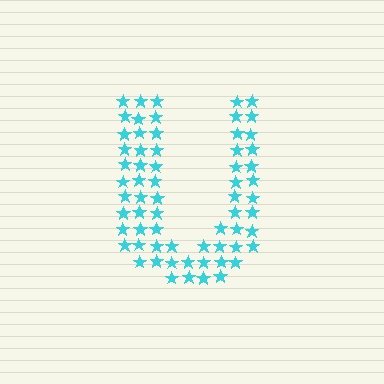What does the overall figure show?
The overall figure shows the letter U.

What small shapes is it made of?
It is made of small stars.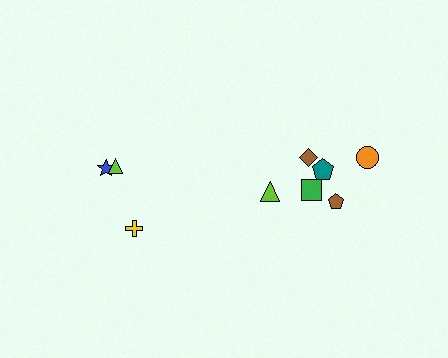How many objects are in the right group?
There are 6 objects.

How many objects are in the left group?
There are 3 objects.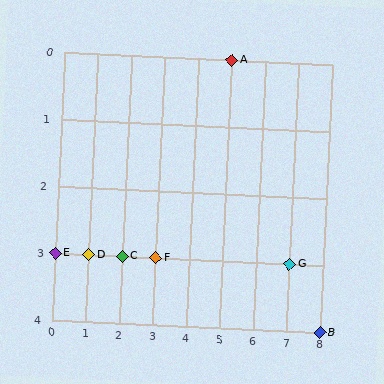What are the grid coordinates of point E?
Point E is at grid coordinates (0, 3).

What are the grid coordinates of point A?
Point A is at grid coordinates (5, 0).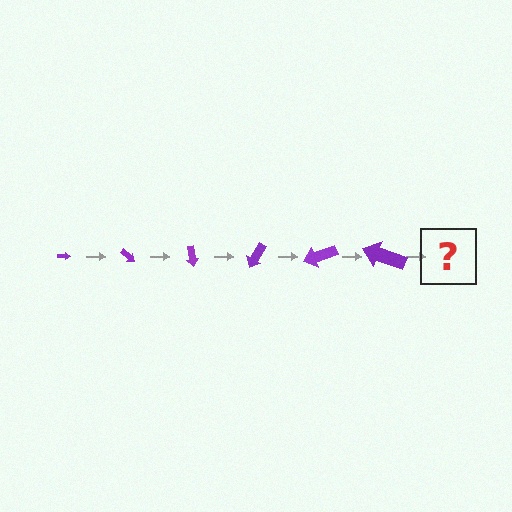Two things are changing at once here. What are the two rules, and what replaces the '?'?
The two rules are that the arrow grows larger each step and it rotates 40 degrees each step. The '?' should be an arrow, larger than the previous one and rotated 240 degrees from the start.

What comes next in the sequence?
The next element should be an arrow, larger than the previous one and rotated 240 degrees from the start.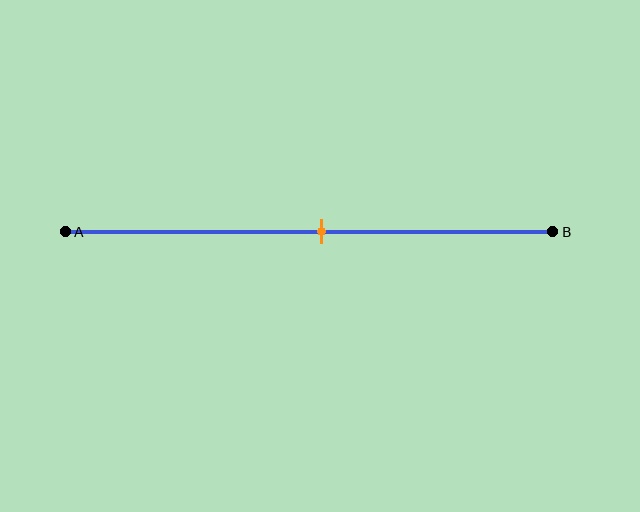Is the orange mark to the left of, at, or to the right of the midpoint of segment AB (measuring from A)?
The orange mark is approximately at the midpoint of segment AB.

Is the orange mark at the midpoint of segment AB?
Yes, the mark is approximately at the midpoint.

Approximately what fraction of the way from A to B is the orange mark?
The orange mark is approximately 55% of the way from A to B.